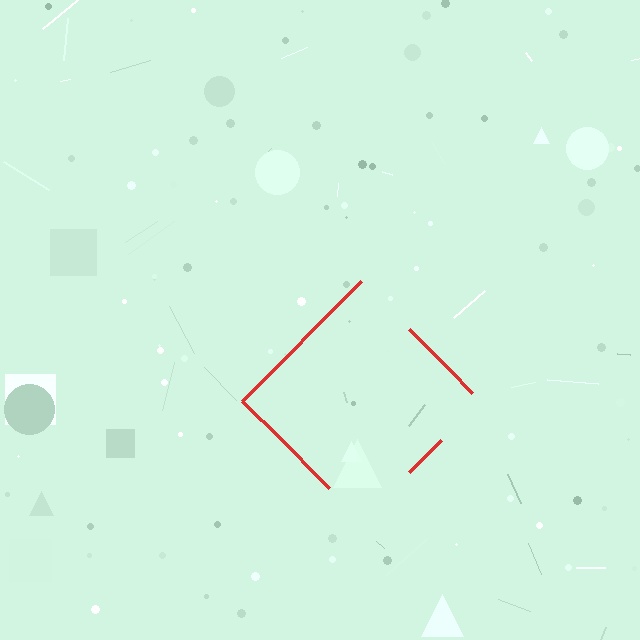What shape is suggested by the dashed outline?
The dashed outline suggests a diamond.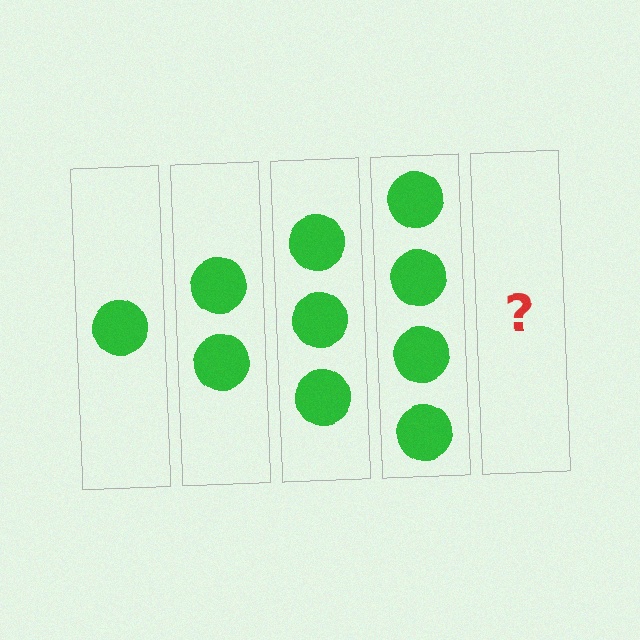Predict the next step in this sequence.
The next step is 5 circles.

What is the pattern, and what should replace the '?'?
The pattern is that each step adds one more circle. The '?' should be 5 circles.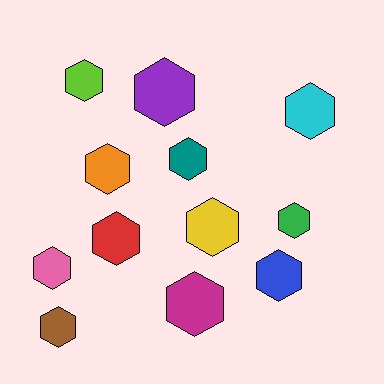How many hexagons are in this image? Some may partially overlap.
There are 12 hexagons.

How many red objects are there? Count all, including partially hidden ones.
There is 1 red object.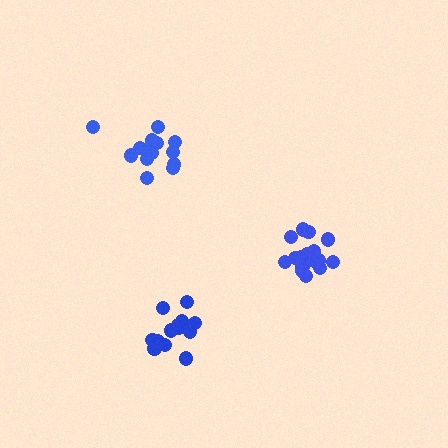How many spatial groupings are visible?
There are 3 spatial groupings.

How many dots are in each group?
Group 1: 17 dots, Group 2: 16 dots, Group 3: 13 dots (46 total).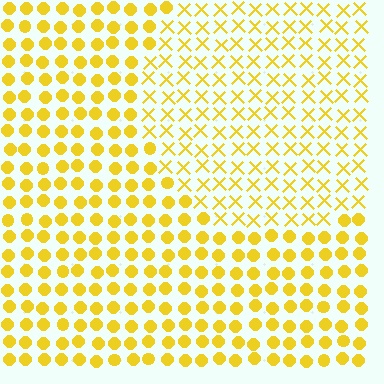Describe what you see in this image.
The image is filled with small yellow elements arranged in a uniform grid. A circle-shaped region contains X marks, while the surrounding area contains circles. The boundary is defined purely by the change in element shape.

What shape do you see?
I see a circle.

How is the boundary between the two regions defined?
The boundary is defined by a change in element shape: X marks inside vs. circles outside. All elements share the same color and spacing.